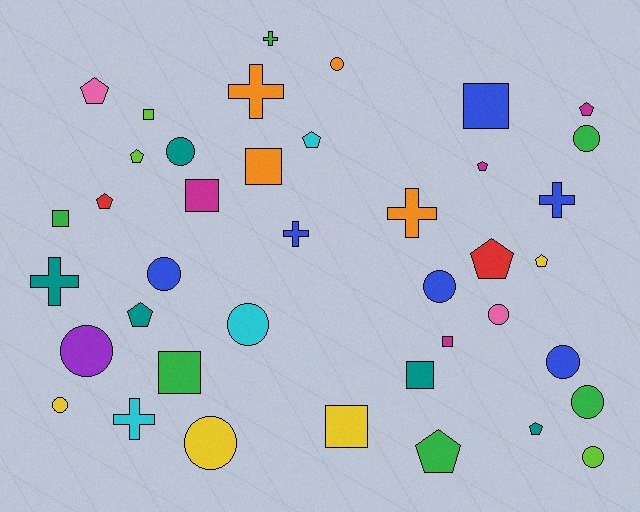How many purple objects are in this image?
There is 1 purple object.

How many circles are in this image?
There are 13 circles.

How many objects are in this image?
There are 40 objects.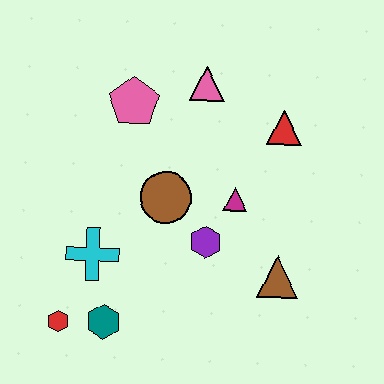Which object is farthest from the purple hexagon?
The red hexagon is farthest from the purple hexagon.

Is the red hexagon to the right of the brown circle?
No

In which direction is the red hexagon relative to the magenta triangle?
The red hexagon is to the left of the magenta triangle.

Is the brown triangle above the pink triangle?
No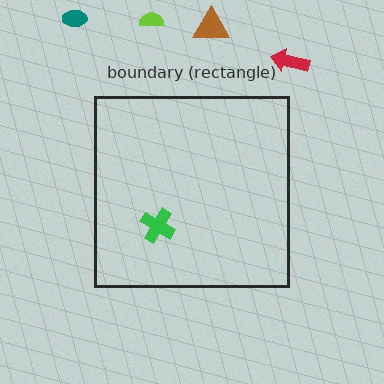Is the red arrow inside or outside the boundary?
Outside.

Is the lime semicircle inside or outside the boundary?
Outside.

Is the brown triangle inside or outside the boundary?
Outside.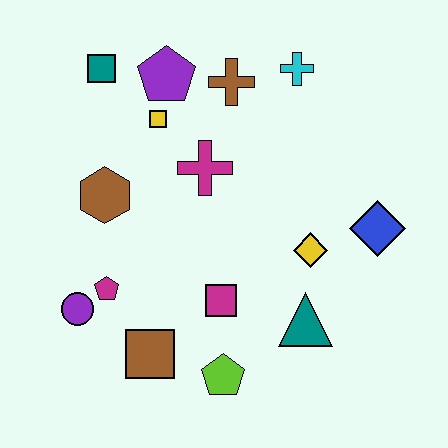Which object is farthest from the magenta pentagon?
The cyan cross is farthest from the magenta pentagon.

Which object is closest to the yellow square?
The purple pentagon is closest to the yellow square.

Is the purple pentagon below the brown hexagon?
No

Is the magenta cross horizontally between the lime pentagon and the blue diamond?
No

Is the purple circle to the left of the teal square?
Yes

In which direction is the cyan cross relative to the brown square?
The cyan cross is above the brown square.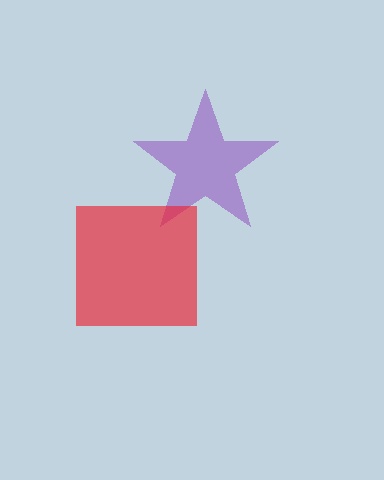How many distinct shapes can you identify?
There are 2 distinct shapes: a purple star, a red square.